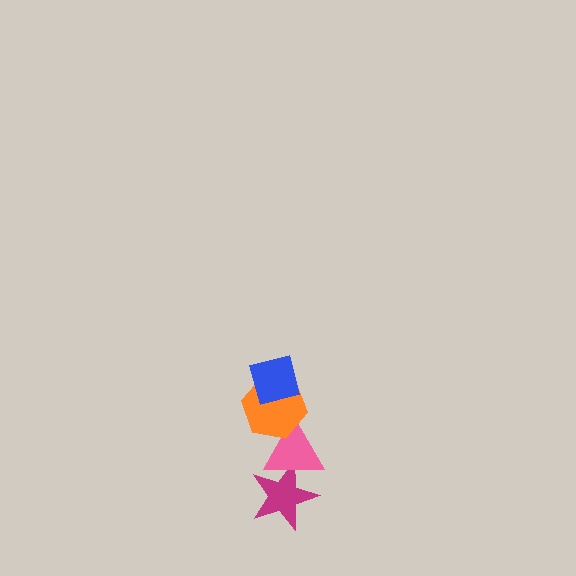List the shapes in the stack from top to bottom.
From top to bottom: the blue square, the orange hexagon, the pink triangle, the magenta star.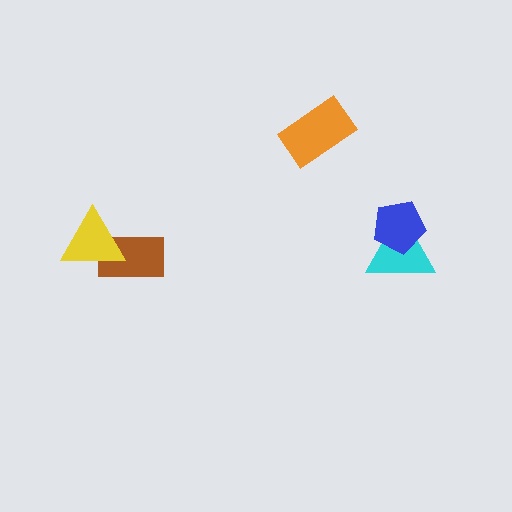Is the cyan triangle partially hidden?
Yes, it is partially covered by another shape.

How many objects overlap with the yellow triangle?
1 object overlaps with the yellow triangle.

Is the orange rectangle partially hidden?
No, no other shape covers it.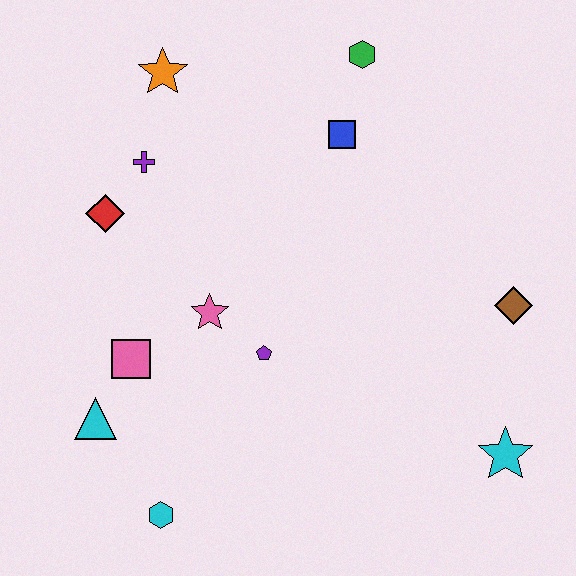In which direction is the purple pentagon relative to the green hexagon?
The purple pentagon is below the green hexagon.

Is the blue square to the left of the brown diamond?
Yes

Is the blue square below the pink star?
No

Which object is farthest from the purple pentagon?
The green hexagon is farthest from the purple pentagon.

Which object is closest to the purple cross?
The red diamond is closest to the purple cross.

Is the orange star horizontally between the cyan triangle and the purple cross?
No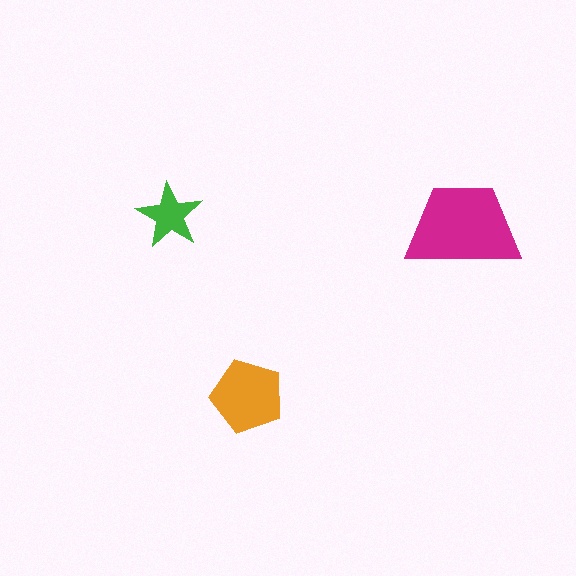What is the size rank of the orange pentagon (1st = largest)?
2nd.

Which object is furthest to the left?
The green star is leftmost.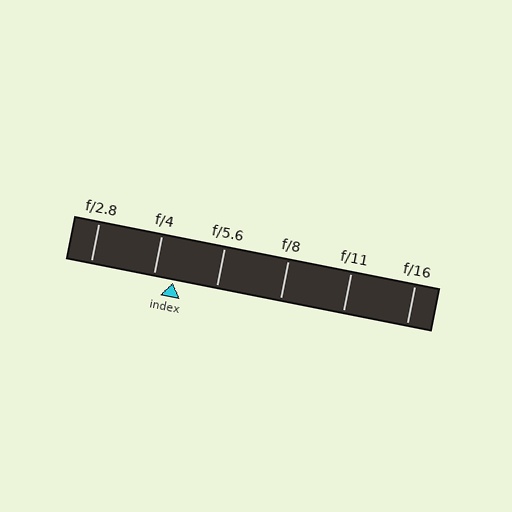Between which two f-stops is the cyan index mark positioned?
The index mark is between f/4 and f/5.6.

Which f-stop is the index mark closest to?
The index mark is closest to f/4.